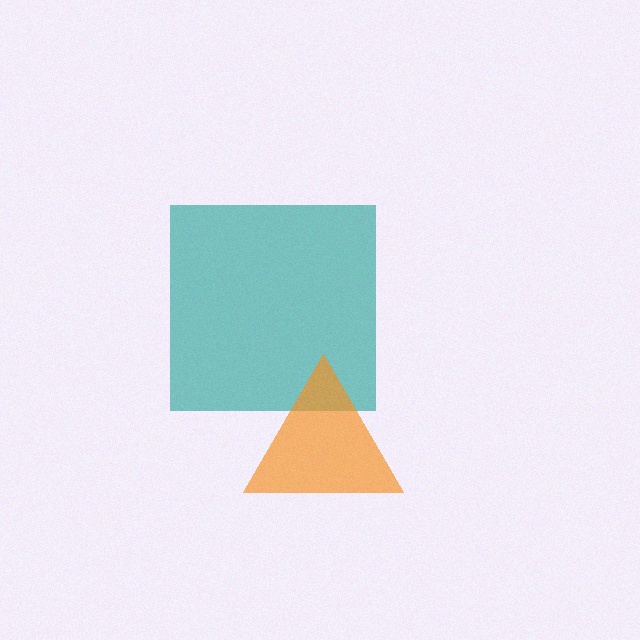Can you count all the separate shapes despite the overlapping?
Yes, there are 2 separate shapes.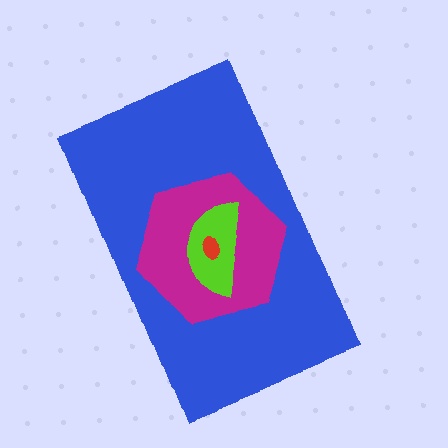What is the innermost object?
The red ellipse.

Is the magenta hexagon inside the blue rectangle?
Yes.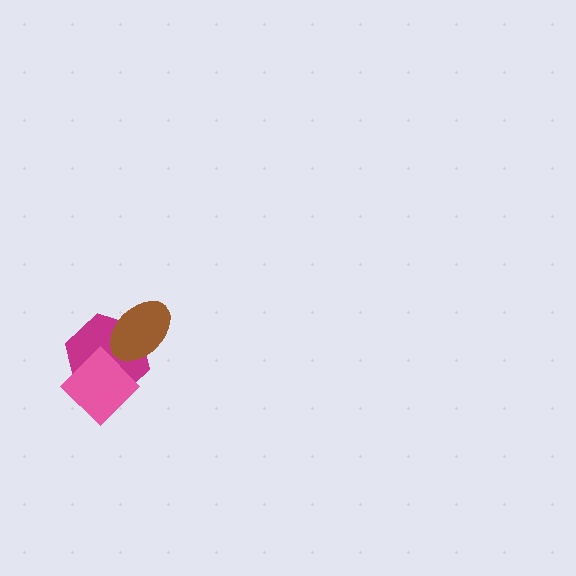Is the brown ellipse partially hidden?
No, no other shape covers it.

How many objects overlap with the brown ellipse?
1 object overlaps with the brown ellipse.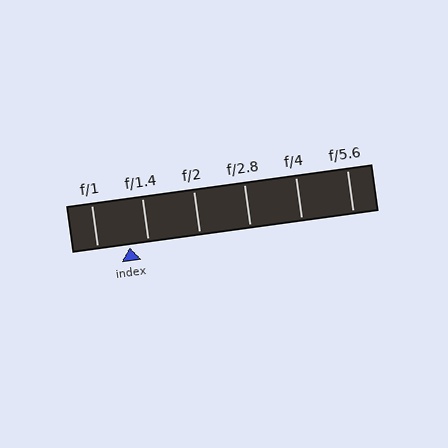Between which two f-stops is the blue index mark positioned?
The index mark is between f/1 and f/1.4.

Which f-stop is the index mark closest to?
The index mark is closest to f/1.4.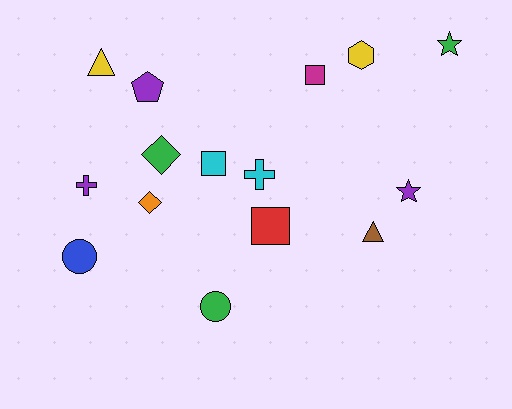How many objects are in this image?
There are 15 objects.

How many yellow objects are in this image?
There are 2 yellow objects.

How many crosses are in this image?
There are 2 crosses.